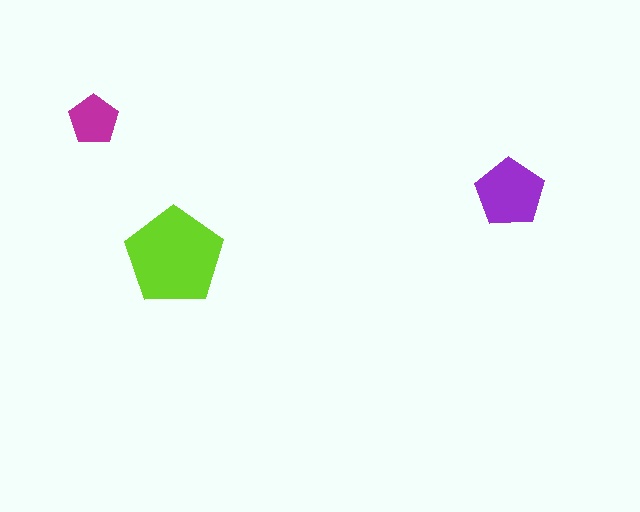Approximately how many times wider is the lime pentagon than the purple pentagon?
About 1.5 times wider.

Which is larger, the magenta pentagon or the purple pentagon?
The purple one.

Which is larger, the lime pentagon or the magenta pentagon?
The lime one.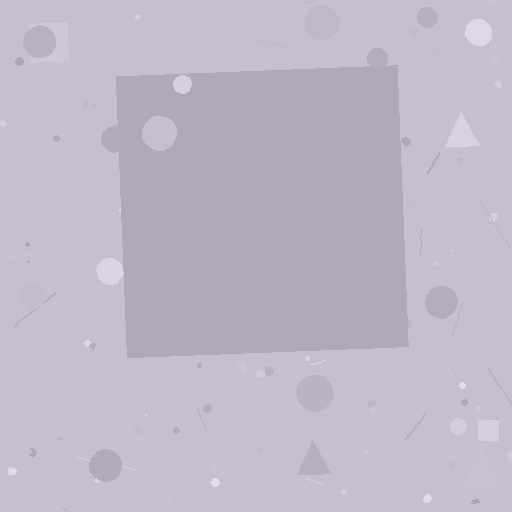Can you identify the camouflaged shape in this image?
The camouflaged shape is a square.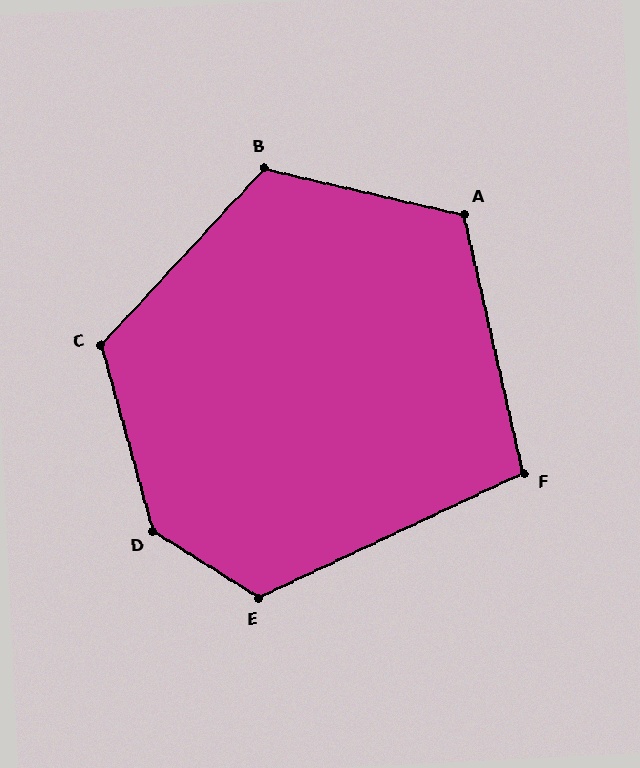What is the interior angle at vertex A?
Approximately 116 degrees (obtuse).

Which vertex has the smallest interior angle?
F, at approximately 102 degrees.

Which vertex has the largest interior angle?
D, at approximately 138 degrees.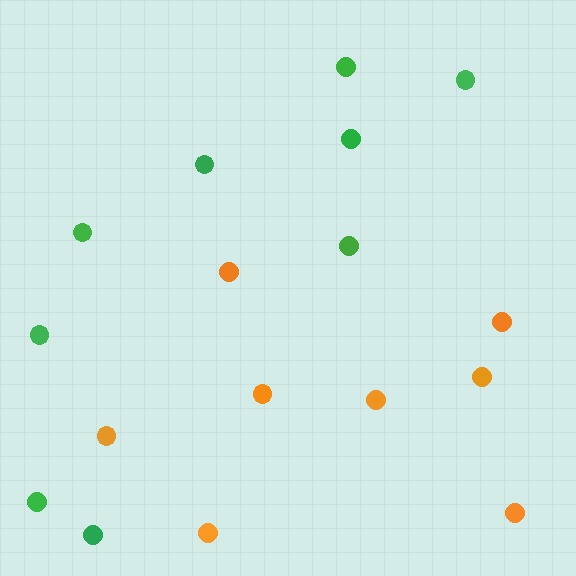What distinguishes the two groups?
There are 2 groups: one group of green circles (9) and one group of orange circles (8).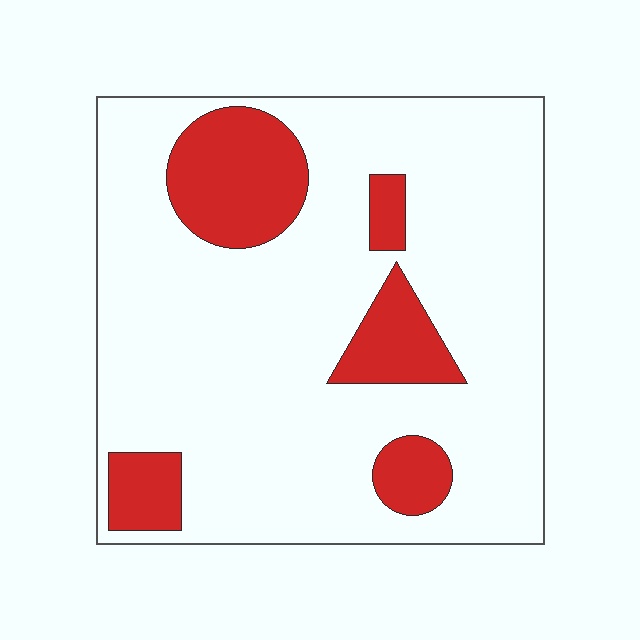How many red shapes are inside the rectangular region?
5.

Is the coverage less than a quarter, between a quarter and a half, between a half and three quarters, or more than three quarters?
Less than a quarter.